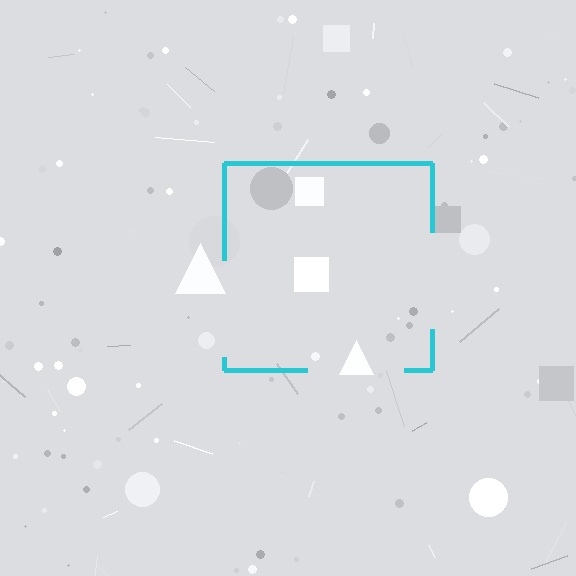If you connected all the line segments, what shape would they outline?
They would outline a square.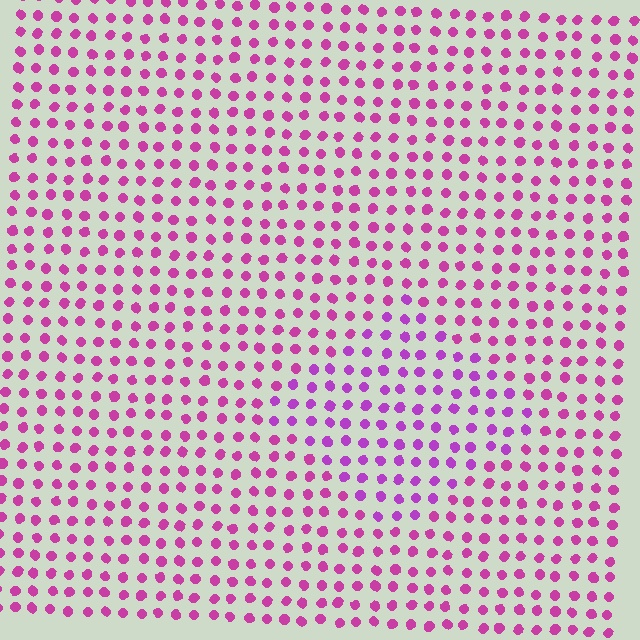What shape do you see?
I see a diamond.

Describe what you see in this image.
The image is filled with small magenta elements in a uniform arrangement. A diamond-shaped region is visible where the elements are tinted to a slightly different hue, forming a subtle color boundary.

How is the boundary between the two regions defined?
The boundary is defined purely by a slight shift in hue (about 24 degrees). Spacing, size, and orientation are identical on both sides.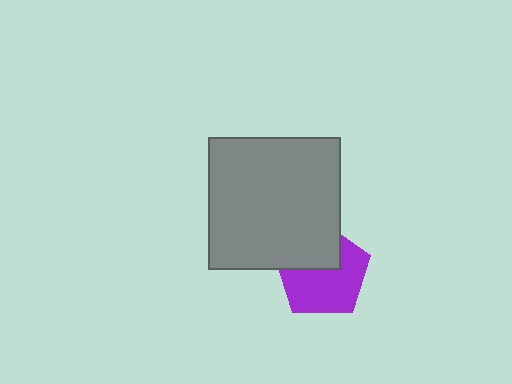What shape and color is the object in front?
The object in front is a gray square.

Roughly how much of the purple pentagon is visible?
About half of it is visible (roughly 63%).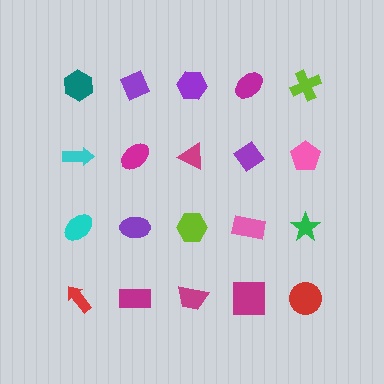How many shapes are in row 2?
5 shapes.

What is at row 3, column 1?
A cyan ellipse.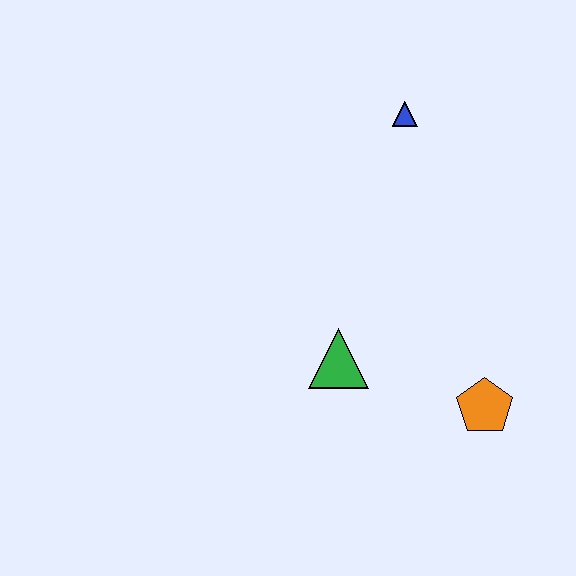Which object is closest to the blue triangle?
The green triangle is closest to the blue triangle.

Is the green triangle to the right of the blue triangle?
No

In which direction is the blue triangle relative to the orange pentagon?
The blue triangle is above the orange pentagon.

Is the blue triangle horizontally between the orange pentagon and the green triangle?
Yes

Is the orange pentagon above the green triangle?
No